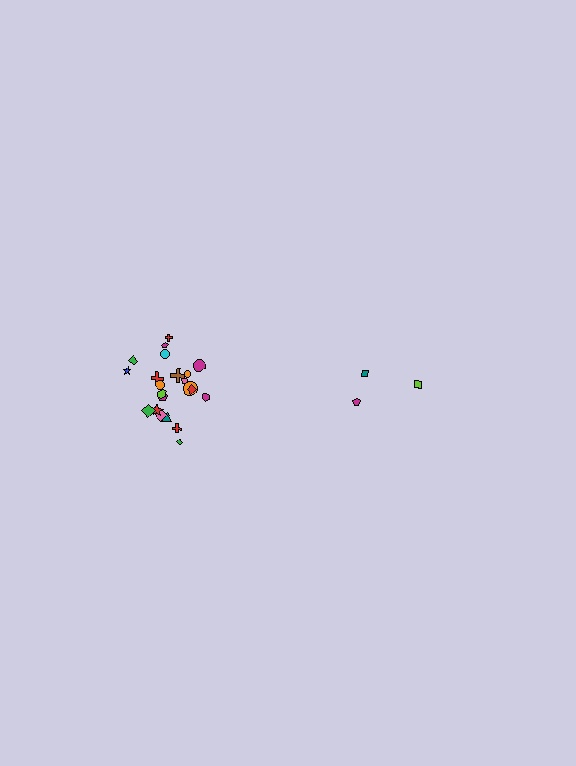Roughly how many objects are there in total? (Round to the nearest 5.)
Roughly 25 objects in total.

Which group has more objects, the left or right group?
The left group.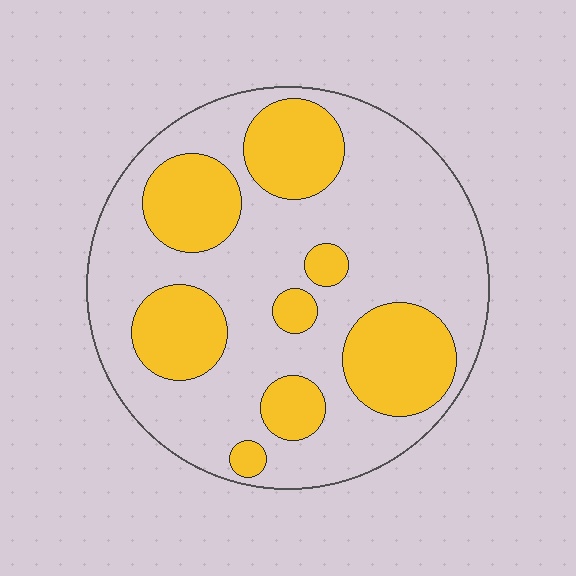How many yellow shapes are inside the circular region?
8.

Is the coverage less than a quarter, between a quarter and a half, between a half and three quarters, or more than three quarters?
Between a quarter and a half.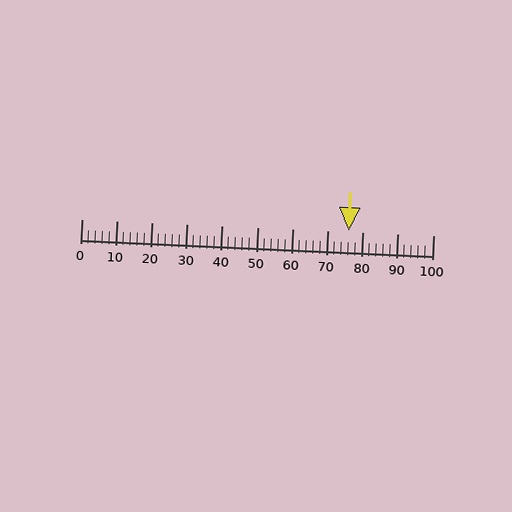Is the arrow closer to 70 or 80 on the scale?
The arrow is closer to 80.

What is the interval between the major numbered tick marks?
The major tick marks are spaced 10 units apart.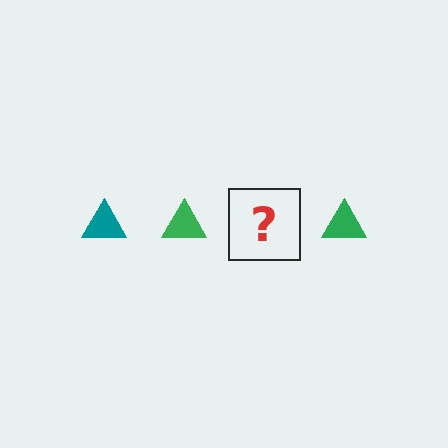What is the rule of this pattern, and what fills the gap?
The rule is that the pattern cycles through teal, green triangles. The gap should be filled with a teal triangle.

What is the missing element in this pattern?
The missing element is a teal triangle.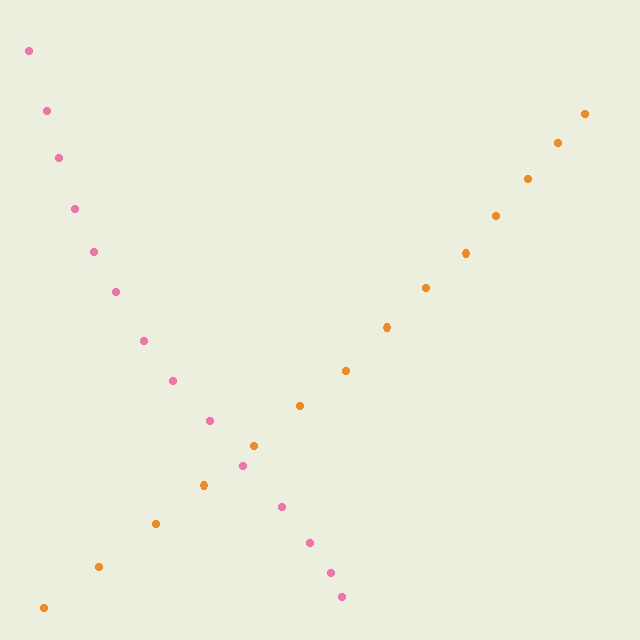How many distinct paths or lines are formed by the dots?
There are 2 distinct paths.